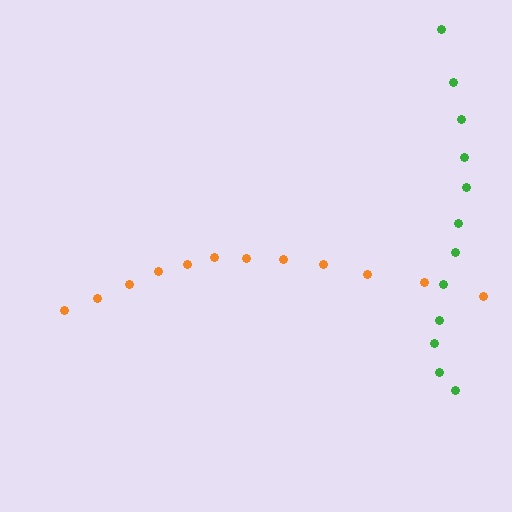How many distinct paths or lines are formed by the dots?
There are 2 distinct paths.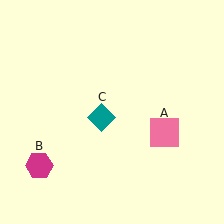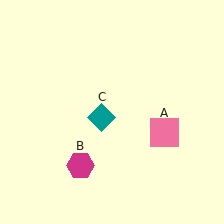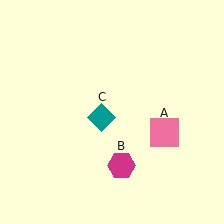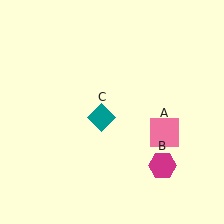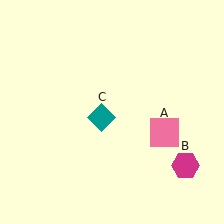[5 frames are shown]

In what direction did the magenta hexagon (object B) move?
The magenta hexagon (object B) moved right.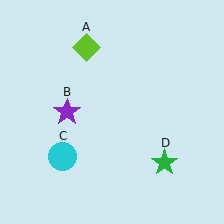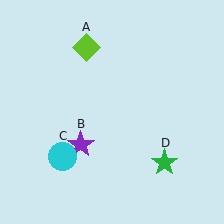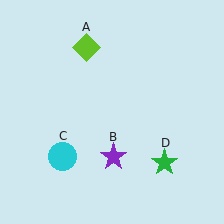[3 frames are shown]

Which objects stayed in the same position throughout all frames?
Lime diamond (object A) and cyan circle (object C) and green star (object D) remained stationary.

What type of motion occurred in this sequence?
The purple star (object B) rotated counterclockwise around the center of the scene.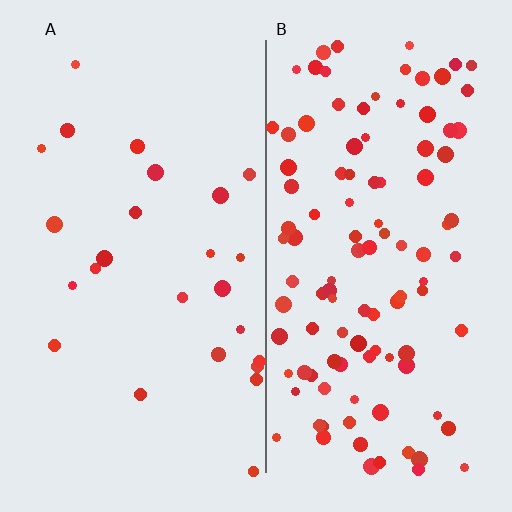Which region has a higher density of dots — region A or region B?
B (the right).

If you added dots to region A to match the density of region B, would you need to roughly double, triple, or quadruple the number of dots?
Approximately quadruple.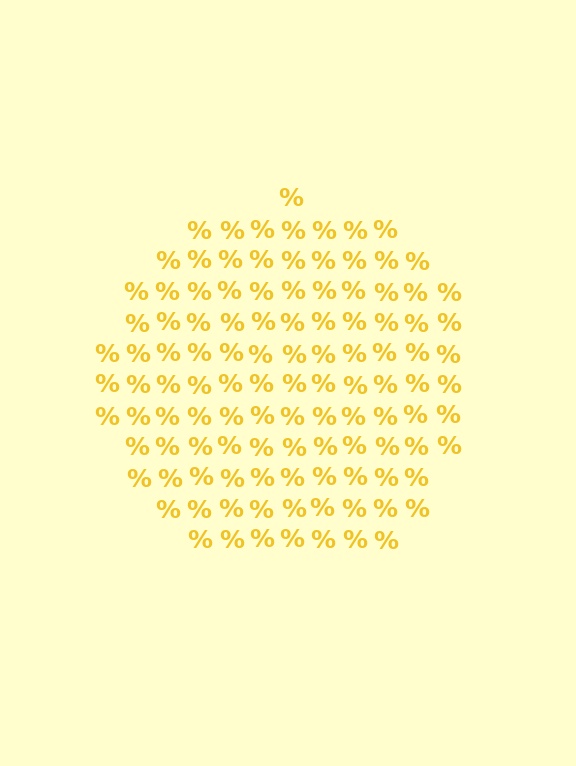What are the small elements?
The small elements are percent signs.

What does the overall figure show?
The overall figure shows a circle.